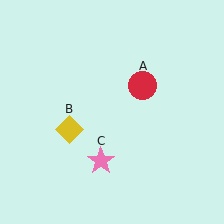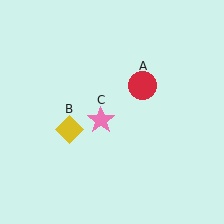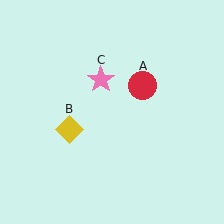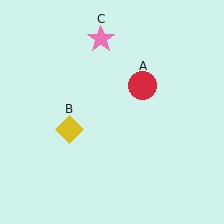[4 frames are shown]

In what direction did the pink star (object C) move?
The pink star (object C) moved up.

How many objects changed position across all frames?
1 object changed position: pink star (object C).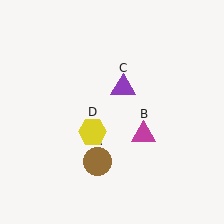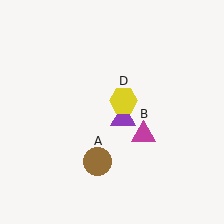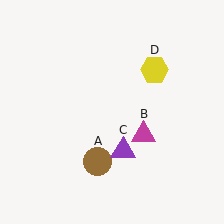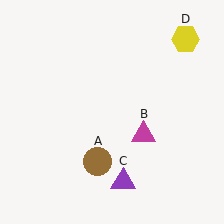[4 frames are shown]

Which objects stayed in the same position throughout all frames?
Brown circle (object A) and magenta triangle (object B) remained stationary.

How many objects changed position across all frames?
2 objects changed position: purple triangle (object C), yellow hexagon (object D).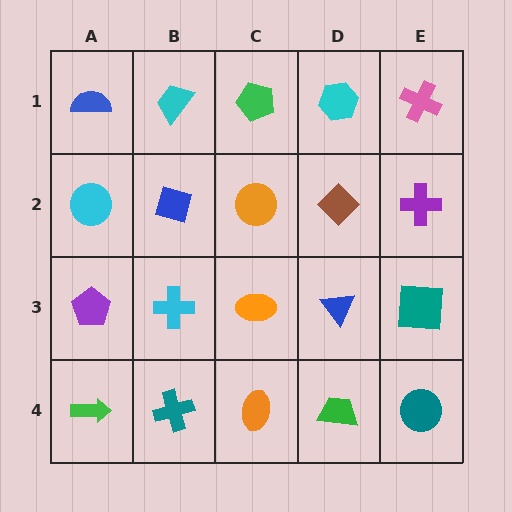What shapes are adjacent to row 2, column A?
A blue semicircle (row 1, column A), a purple pentagon (row 3, column A), a blue square (row 2, column B).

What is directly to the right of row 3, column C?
A blue triangle.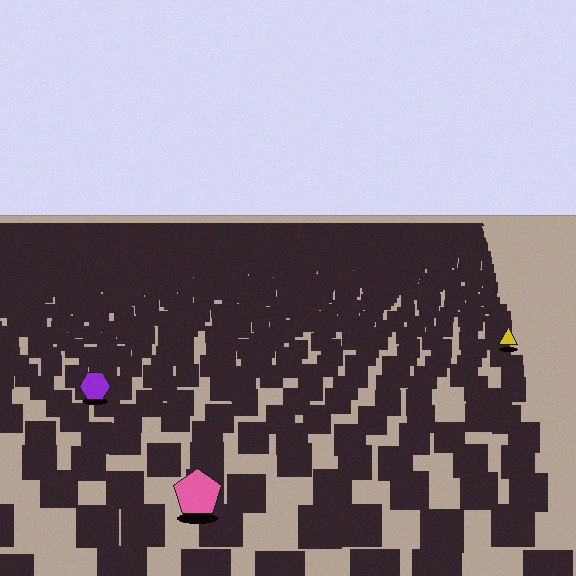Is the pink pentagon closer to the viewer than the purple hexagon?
Yes. The pink pentagon is closer — you can tell from the texture gradient: the ground texture is coarser near it.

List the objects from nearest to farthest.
From nearest to farthest: the pink pentagon, the purple hexagon, the yellow triangle.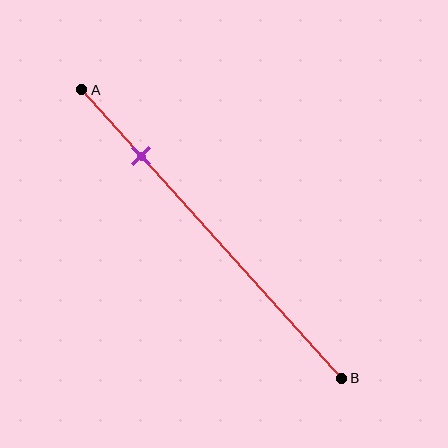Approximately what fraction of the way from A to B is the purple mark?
The purple mark is approximately 25% of the way from A to B.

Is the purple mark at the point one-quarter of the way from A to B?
Yes, the mark is approximately at the one-quarter point.